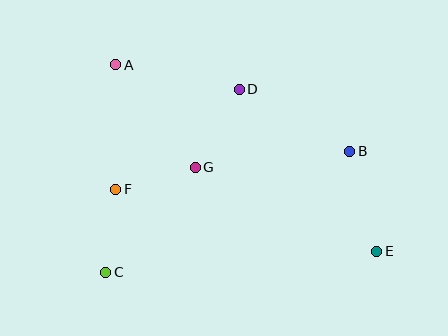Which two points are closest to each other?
Points F and G are closest to each other.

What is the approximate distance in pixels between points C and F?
The distance between C and F is approximately 84 pixels.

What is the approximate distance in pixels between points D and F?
The distance between D and F is approximately 159 pixels.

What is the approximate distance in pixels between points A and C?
The distance between A and C is approximately 208 pixels.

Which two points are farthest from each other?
Points A and E are farthest from each other.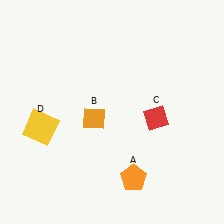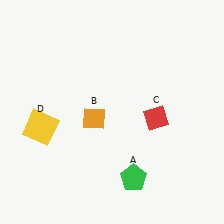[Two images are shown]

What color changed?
The pentagon (A) changed from orange in Image 1 to green in Image 2.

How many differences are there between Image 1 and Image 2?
There is 1 difference between the two images.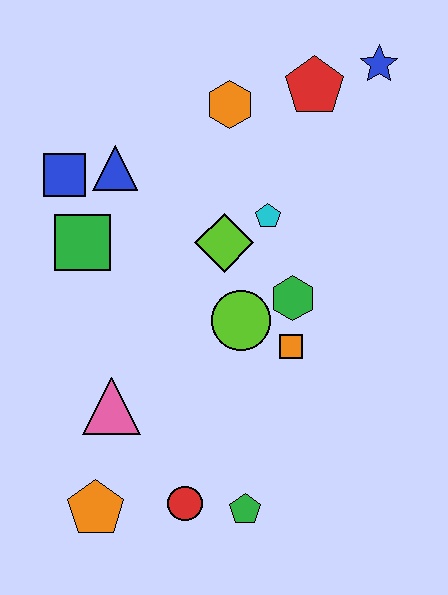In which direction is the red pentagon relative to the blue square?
The red pentagon is to the right of the blue square.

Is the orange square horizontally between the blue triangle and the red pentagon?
Yes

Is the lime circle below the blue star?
Yes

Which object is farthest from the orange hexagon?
The orange pentagon is farthest from the orange hexagon.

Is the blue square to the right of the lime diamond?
No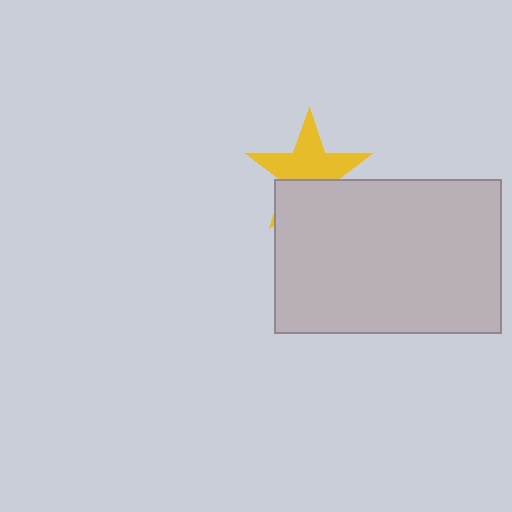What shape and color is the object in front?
The object in front is a light gray rectangle.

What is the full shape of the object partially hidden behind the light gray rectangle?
The partially hidden object is a yellow star.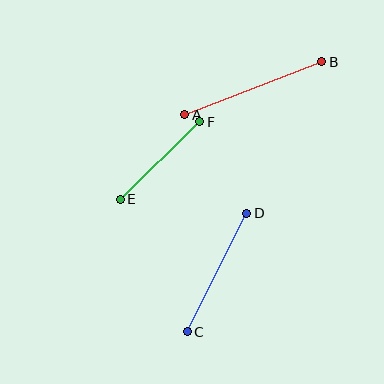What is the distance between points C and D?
The distance is approximately 132 pixels.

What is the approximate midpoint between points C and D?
The midpoint is at approximately (217, 272) pixels.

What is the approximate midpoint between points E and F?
The midpoint is at approximately (160, 160) pixels.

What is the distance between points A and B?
The distance is approximately 147 pixels.